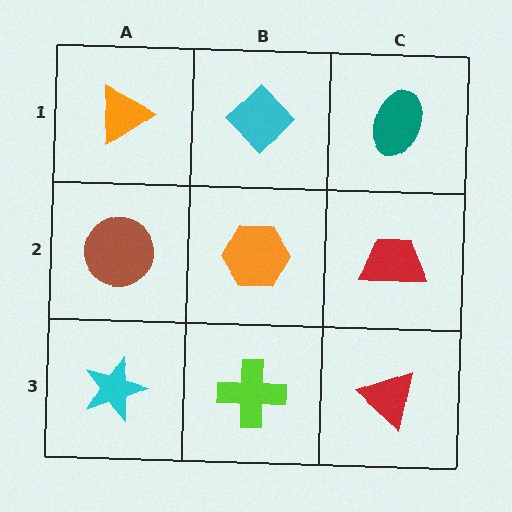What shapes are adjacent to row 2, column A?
An orange triangle (row 1, column A), a cyan star (row 3, column A), an orange hexagon (row 2, column B).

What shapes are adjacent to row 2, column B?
A cyan diamond (row 1, column B), a lime cross (row 3, column B), a brown circle (row 2, column A), a red trapezoid (row 2, column C).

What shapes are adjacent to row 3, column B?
An orange hexagon (row 2, column B), a cyan star (row 3, column A), a red triangle (row 3, column C).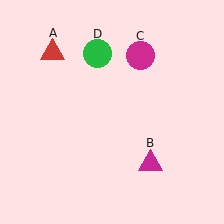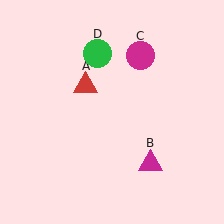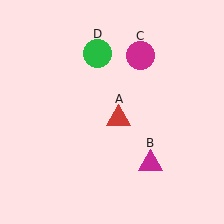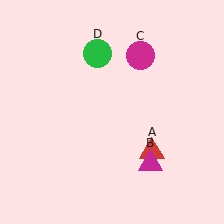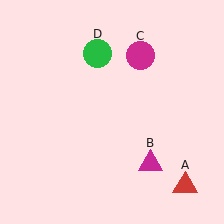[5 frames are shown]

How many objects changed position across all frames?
1 object changed position: red triangle (object A).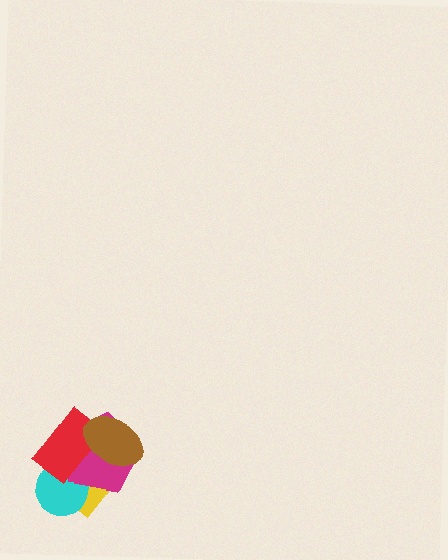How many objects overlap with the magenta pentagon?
4 objects overlap with the magenta pentagon.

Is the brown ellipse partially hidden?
No, no other shape covers it.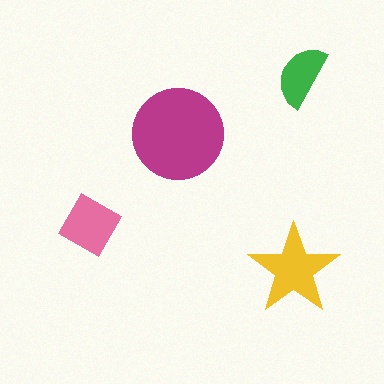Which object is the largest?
The magenta circle.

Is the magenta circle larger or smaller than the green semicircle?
Larger.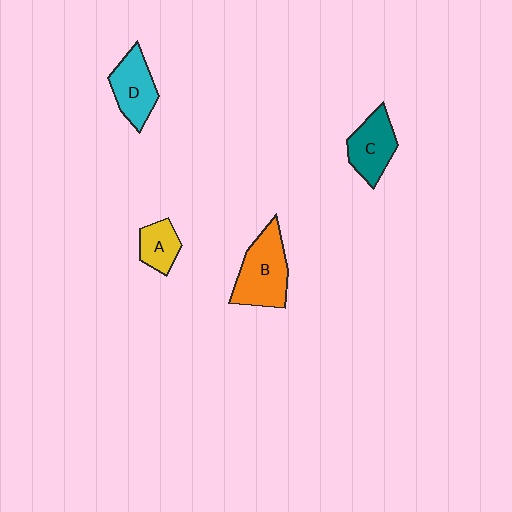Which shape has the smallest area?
Shape A (yellow).